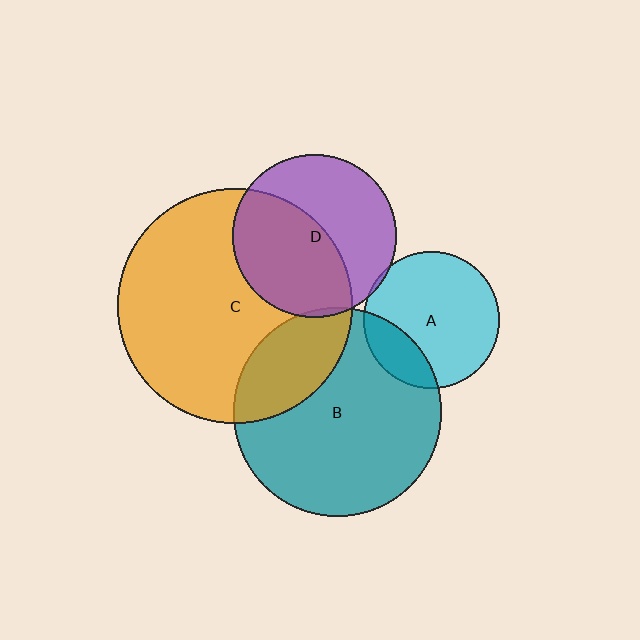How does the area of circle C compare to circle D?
Approximately 2.1 times.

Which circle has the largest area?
Circle C (orange).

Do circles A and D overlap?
Yes.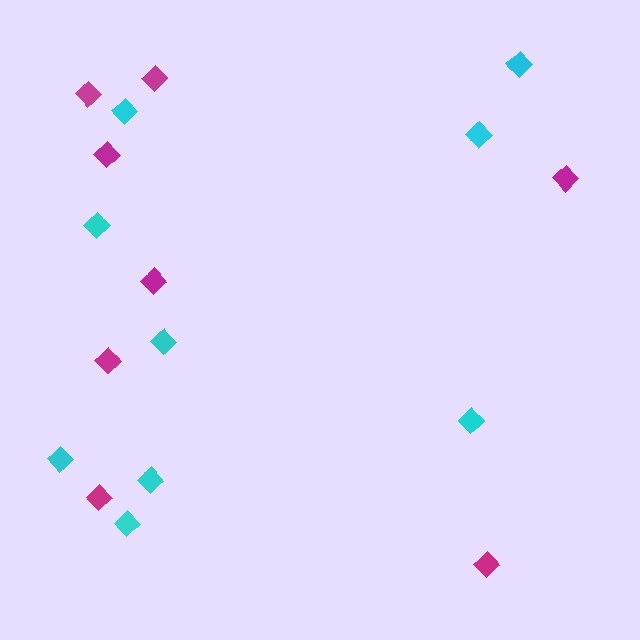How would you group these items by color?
There are 2 groups: one group of cyan diamonds (9) and one group of magenta diamonds (8).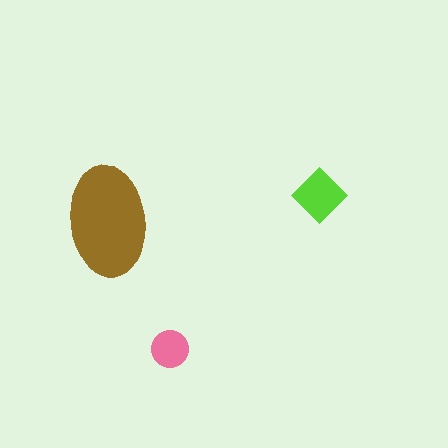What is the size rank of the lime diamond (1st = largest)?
2nd.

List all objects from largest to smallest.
The brown ellipse, the lime diamond, the pink circle.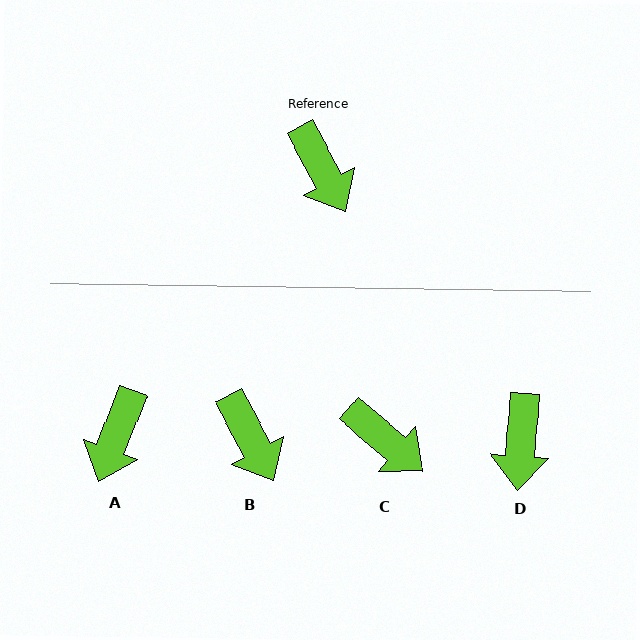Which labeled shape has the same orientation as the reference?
B.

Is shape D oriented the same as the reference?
No, it is off by about 32 degrees.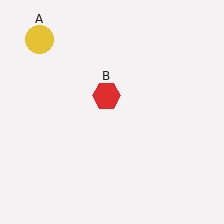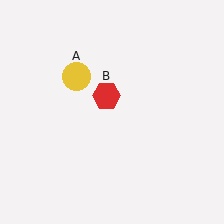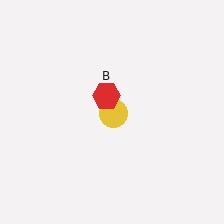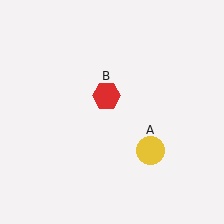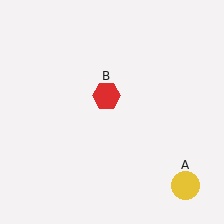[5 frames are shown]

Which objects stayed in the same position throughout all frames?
Red hexagon (object B) remained stationary.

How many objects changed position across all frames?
1 object changed position: yellow circle (object A).